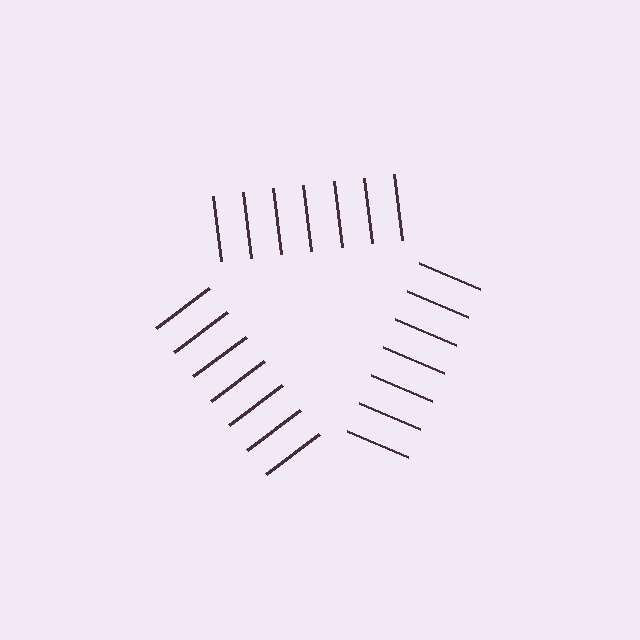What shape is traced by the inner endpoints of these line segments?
An illusory triangle — the line segments terminate on its edges but no continuous stroke is drawn.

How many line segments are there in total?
21 — 7 along each of the 3 edges.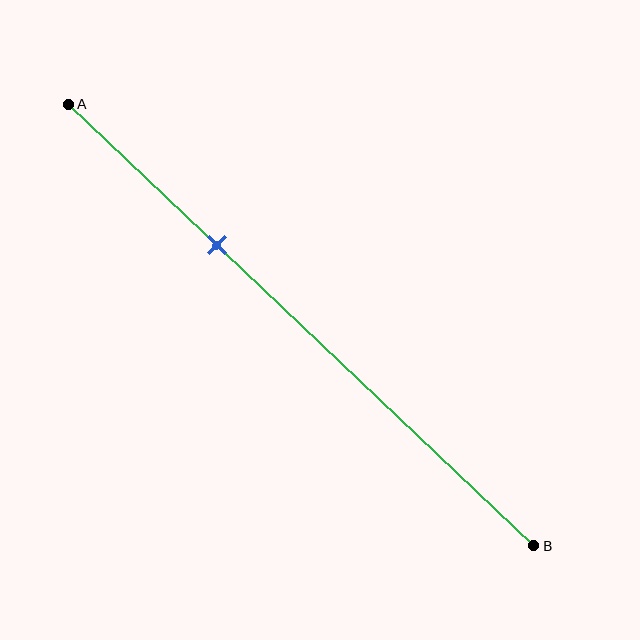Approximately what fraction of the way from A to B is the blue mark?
The blue mark is approximately 30% of the way from A to B.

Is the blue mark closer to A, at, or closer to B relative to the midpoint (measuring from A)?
The blue mark is closer to point A than the midpoint of segment AB.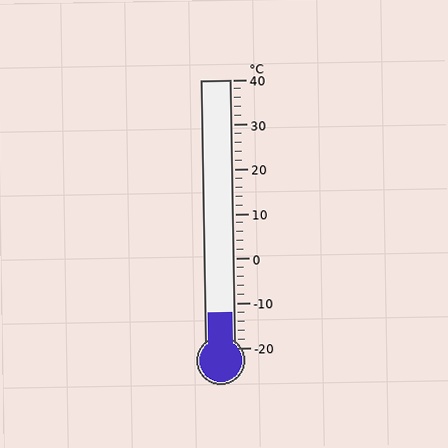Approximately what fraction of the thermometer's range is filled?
The thermometer is filled to approximately 15% of its range.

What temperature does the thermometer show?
The thermometer shows approximately -12°C.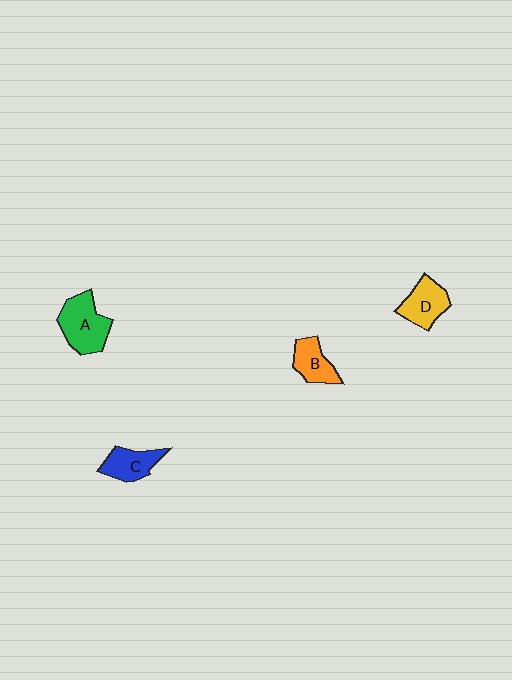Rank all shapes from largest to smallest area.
From largest to smallest: A (green), D (yellow), C (blue), B (orange).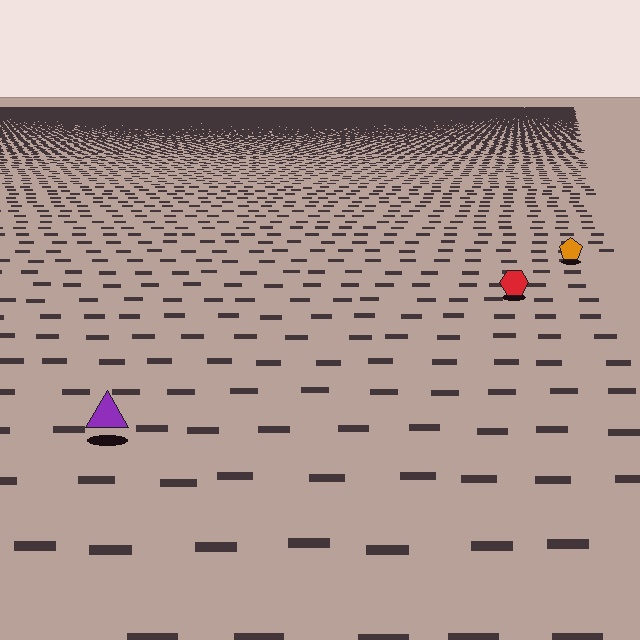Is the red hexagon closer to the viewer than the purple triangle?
No. The purple triangle is closer — you can tell from the texture gradient: the ground texture is coarser near it.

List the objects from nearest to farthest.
From nearest to farthest: the purple triangle, the red hexagon, the orange pentagon.